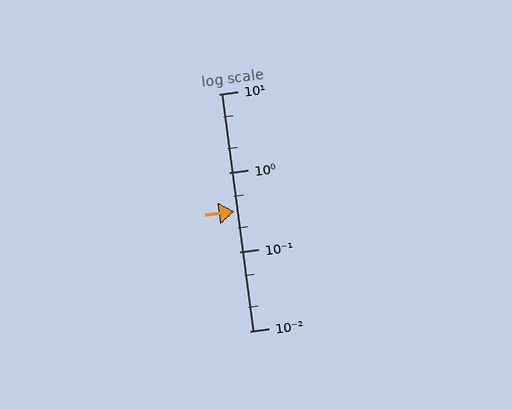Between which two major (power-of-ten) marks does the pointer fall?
The pointer is between 0.1 and 1.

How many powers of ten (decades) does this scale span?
The scale spans 3 decades, from 0.01 to 10.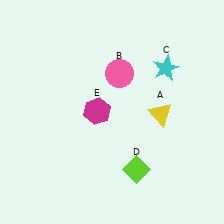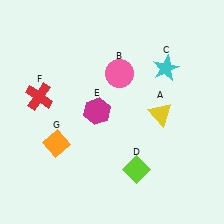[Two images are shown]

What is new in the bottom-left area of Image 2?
An orange diamond (G) was added in the bottom-left area of Image 2.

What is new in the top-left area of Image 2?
A red cross (F) was added in the top-left area of Image 2.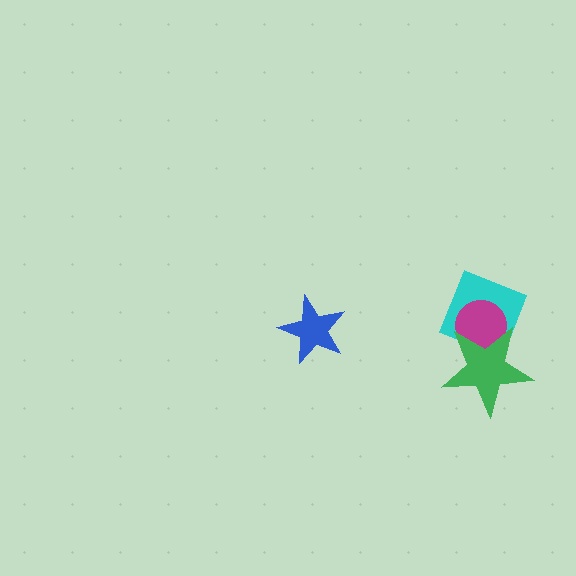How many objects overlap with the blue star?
0 objects overlap with the blue star.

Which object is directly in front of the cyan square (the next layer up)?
The magenta circle is directly in front of the cyan square.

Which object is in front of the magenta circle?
The green star is in front of the magenta circle.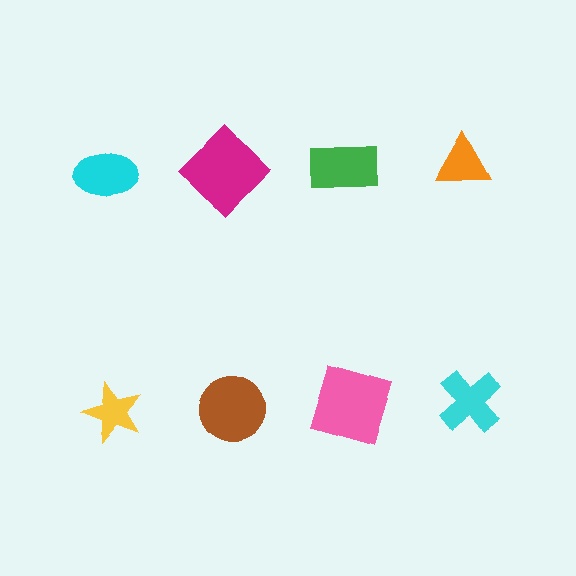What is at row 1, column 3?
A green rectangle.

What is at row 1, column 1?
A cyan ellipse.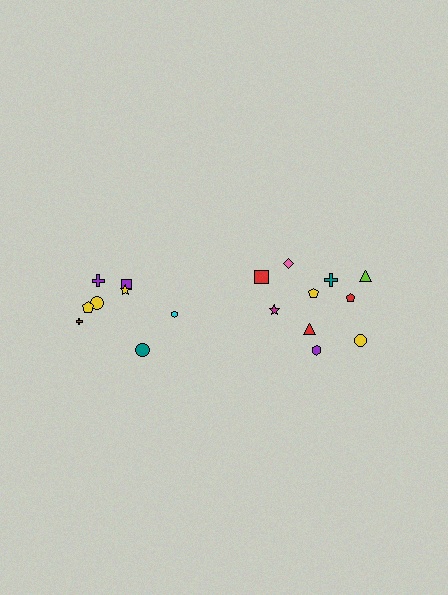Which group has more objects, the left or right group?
The right group.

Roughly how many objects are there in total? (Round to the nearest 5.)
Roughly 20 objects in total.